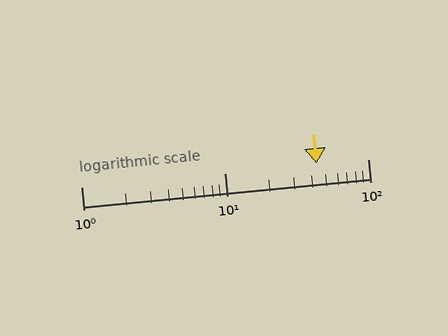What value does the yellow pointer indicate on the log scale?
The pointer indicates approximately 44.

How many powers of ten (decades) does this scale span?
The scale spans 2 decades, from 1 to 100.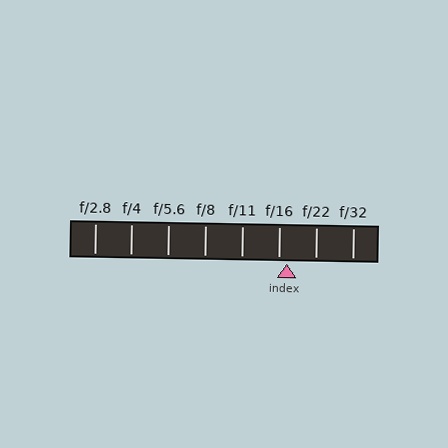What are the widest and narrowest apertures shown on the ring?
The widest aperture shown is f/2.8 and the narrowest is f/32.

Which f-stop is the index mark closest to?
The index mark is closest to f/16.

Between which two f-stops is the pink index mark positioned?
The index mark is between f/16 and f/22.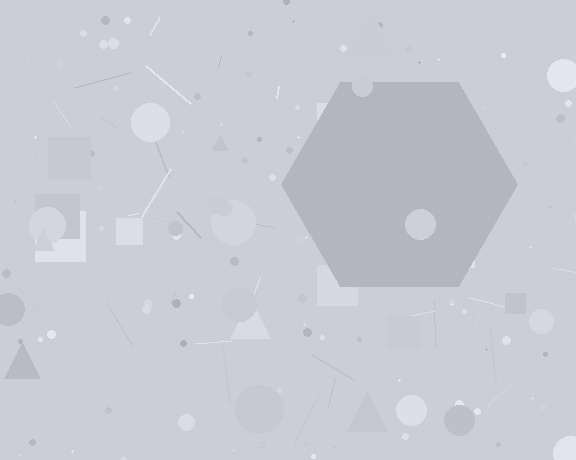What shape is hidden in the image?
A hexagon is hidden in the image.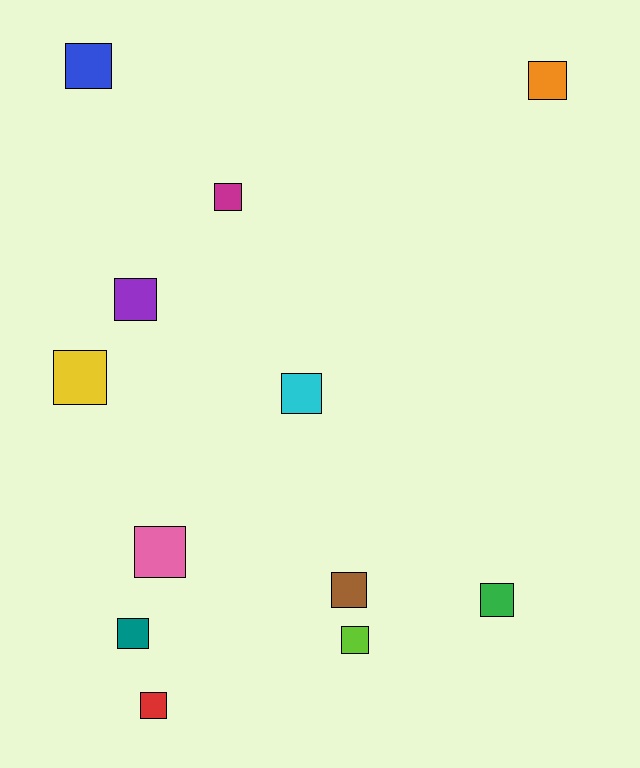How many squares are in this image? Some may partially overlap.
There are 12 squares.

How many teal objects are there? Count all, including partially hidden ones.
There is 1 teal object.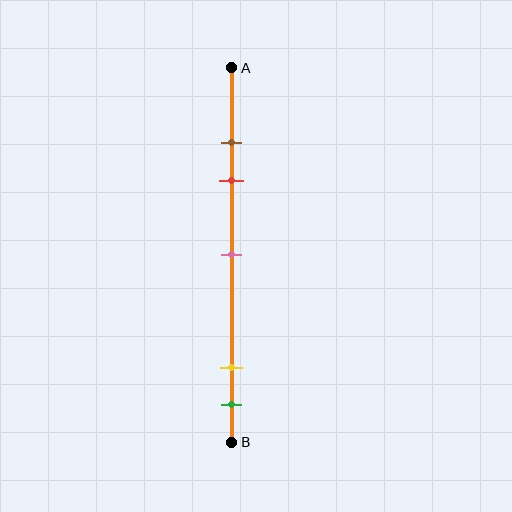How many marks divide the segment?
There are 5 marks dividing the segment.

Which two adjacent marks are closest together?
The brown and red marks are the closest adjacent pair.